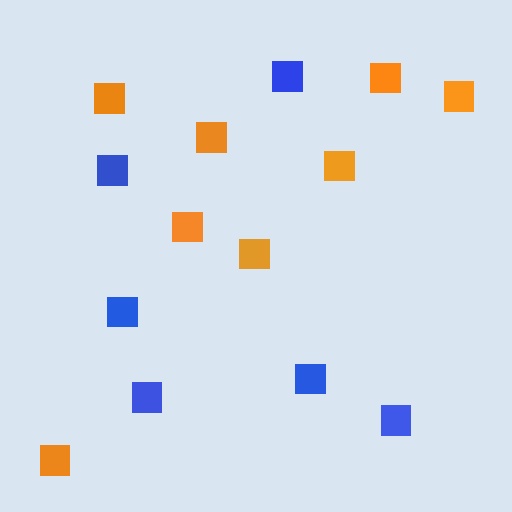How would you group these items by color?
There are 2 groups: one group of blue squares (6) and one group of orange squares (8).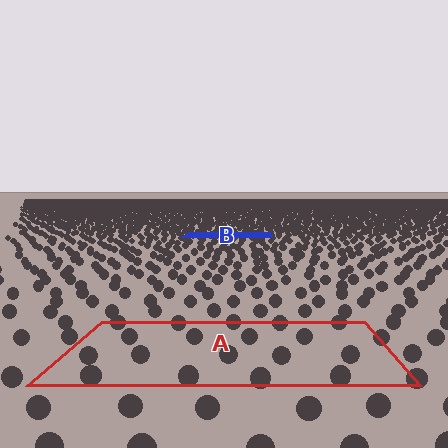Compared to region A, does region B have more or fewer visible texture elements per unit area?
Region B has more texture elements per unit area — they are packed more densely because it is farther away.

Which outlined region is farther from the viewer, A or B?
Region B is farther from the viewer — the texture elements inside it appear smaller and more densely packed.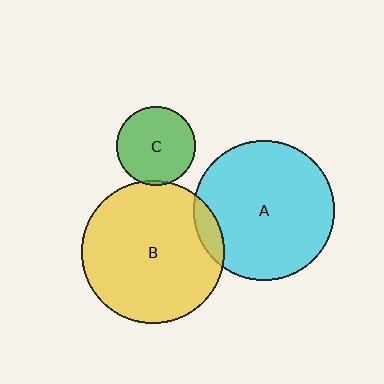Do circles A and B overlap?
Yes.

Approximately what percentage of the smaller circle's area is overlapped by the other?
Approximately 10%.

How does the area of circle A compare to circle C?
Approximately 3.2 times.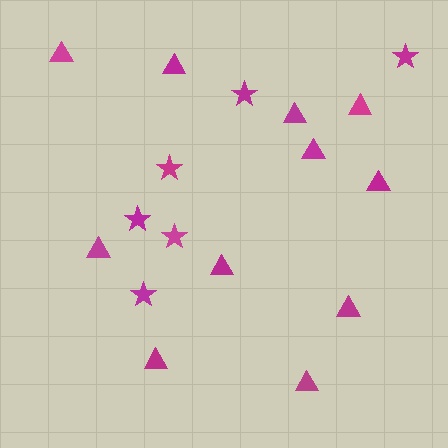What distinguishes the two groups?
There are 2 groups: one group of triangles (11) and one group of stars (6).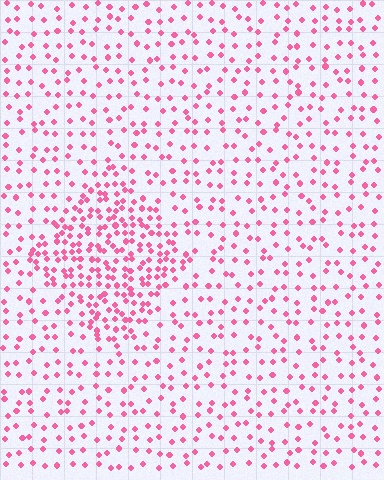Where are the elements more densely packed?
The elements are more densely packed inside the diamond boundary.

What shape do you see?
I see a diamond.